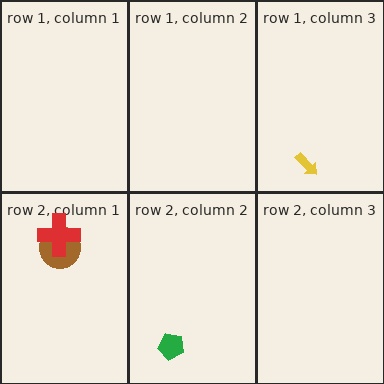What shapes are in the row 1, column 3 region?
The yellow arrow.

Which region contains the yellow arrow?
The row 1, column 3 region.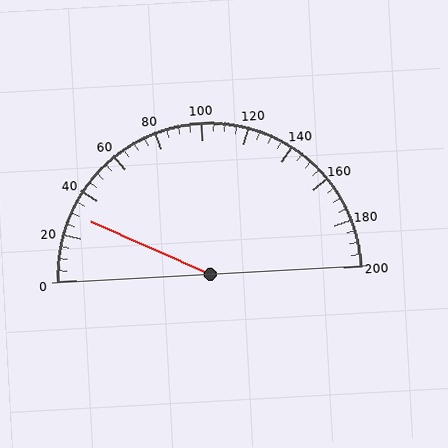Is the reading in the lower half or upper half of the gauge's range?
The reading is in the lower half of the range (0 to 200).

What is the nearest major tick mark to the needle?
The nearest major tick mark is 40.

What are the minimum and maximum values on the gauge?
The gauge ranges from 0 to 200.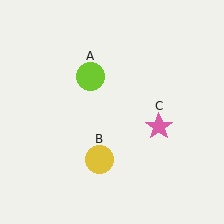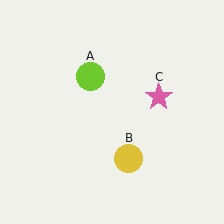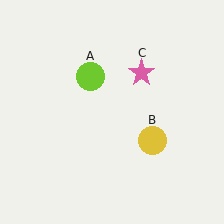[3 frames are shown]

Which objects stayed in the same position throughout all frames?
Lime circle (object A) remained stationary.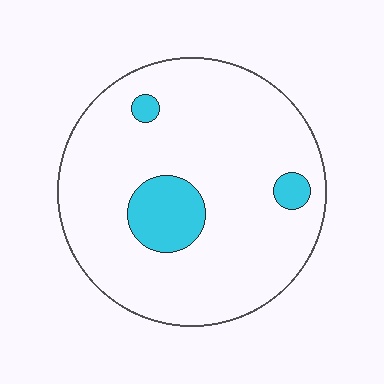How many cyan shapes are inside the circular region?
3.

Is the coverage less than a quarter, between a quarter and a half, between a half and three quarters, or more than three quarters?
Less than a quarter.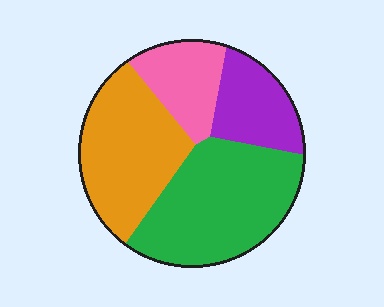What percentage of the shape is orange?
Orange takes up about one third (1/3) of the shape.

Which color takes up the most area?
Green, at roughly 40%.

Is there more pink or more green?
Green.